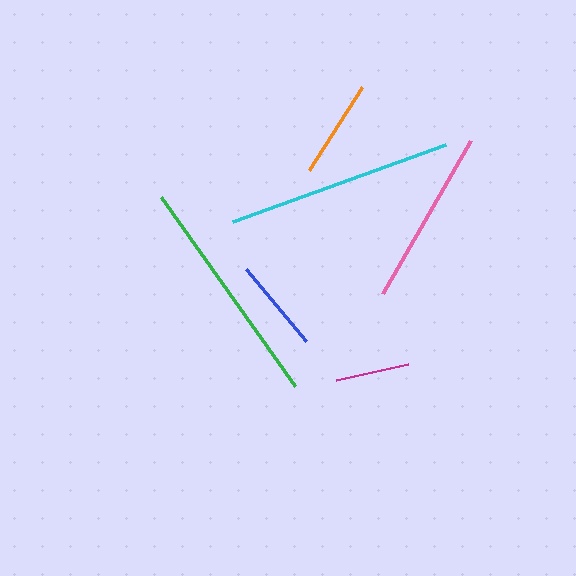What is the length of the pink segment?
The pink segment is approximately 177 pixels long.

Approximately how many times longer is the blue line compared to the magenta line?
The blue line is approximately 1.3 times the length of the magenta line.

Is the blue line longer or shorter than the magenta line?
The blue line is longer than the magenta line.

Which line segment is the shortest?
The magenta line is the shortest at approximately 73 pixels.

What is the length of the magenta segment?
The magenta segment is approximately 73 pixels long.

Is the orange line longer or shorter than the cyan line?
The cyan line is longer than the orange line.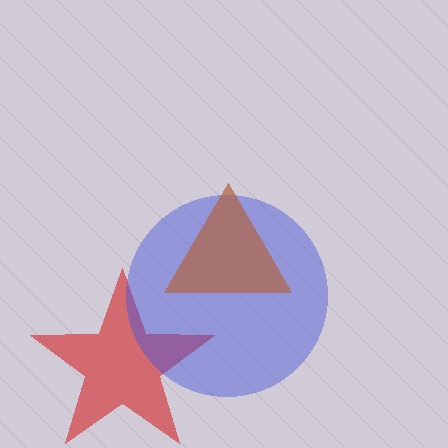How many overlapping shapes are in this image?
There are 3 overlapping shapes in the image.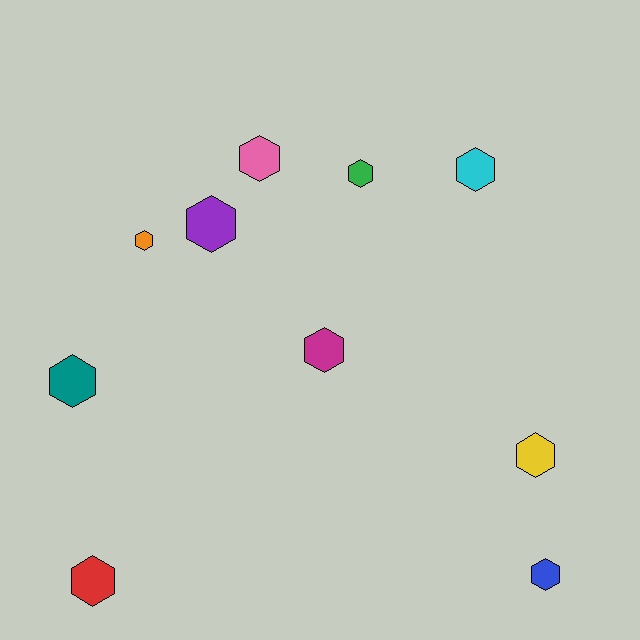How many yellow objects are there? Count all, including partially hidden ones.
There is 1 yellow object.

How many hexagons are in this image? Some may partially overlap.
There are 10 hexagons.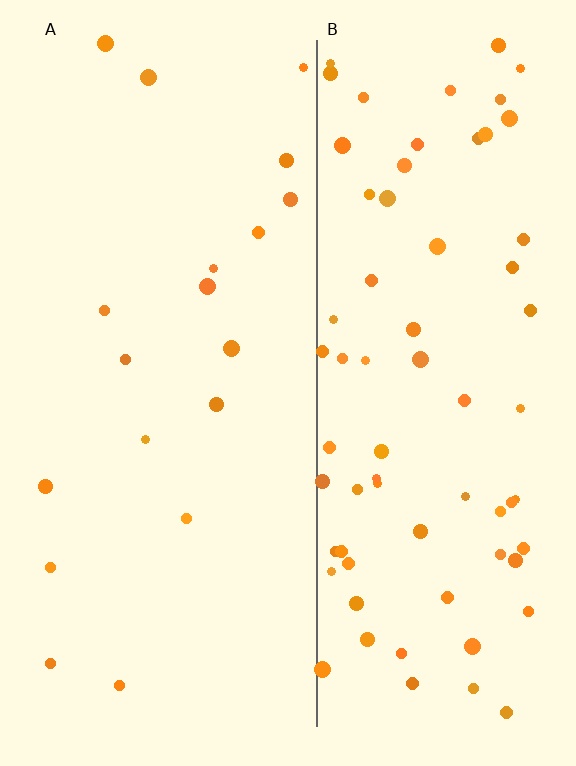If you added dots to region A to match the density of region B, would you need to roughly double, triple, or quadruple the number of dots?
Approximately quadruple.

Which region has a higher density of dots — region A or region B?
B (the right).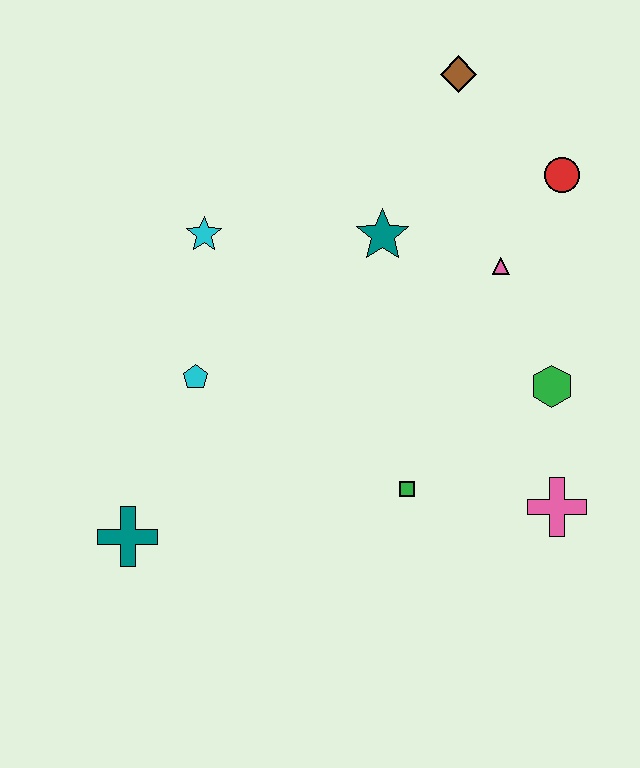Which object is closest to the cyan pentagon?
The cyan star is closest to the cyan pentagon.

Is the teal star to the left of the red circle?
Yes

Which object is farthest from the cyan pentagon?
The red circle is farthest from the cyan pentagon.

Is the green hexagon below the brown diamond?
Yes